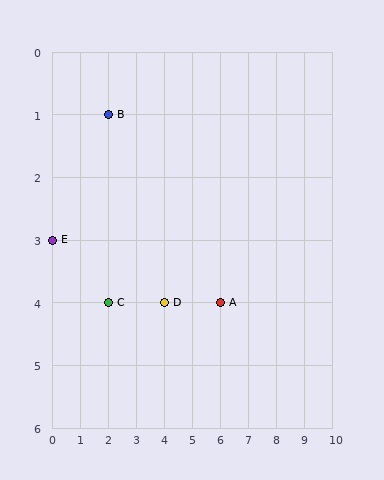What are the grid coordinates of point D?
Point D is at grid coordinates (4, 4).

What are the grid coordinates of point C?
Point C is at grid coordinates (2, 4).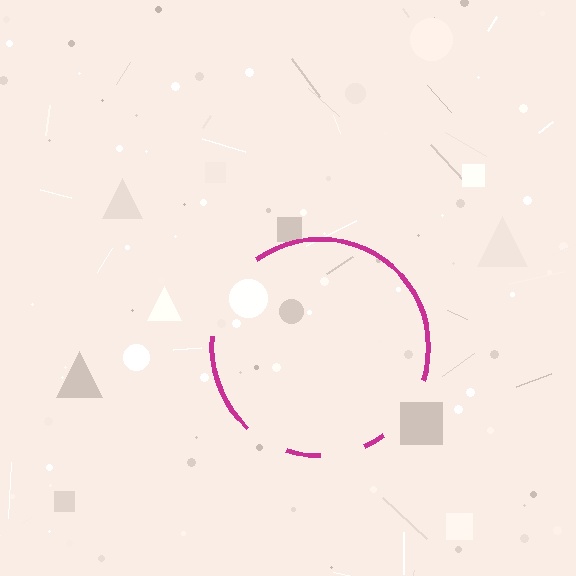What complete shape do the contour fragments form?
The contour fragments form a circle.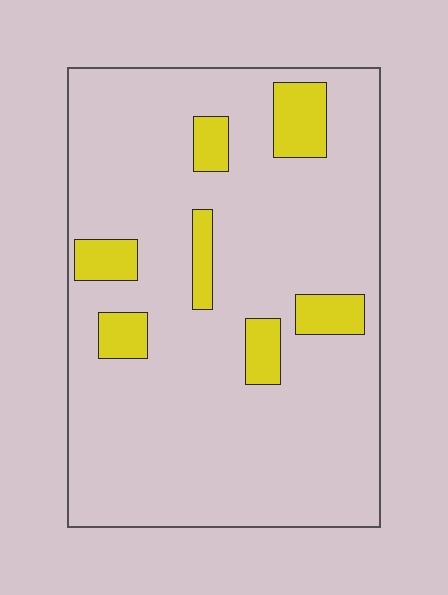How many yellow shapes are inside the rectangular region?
7.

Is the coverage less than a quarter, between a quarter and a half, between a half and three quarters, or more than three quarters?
Less than a quarter.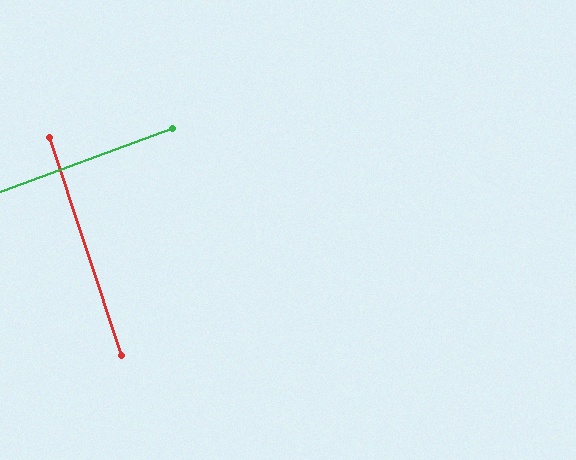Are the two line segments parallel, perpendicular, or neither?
Perpendicular — they meet at approximately 88°.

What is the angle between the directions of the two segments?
Approximately 88 degrees.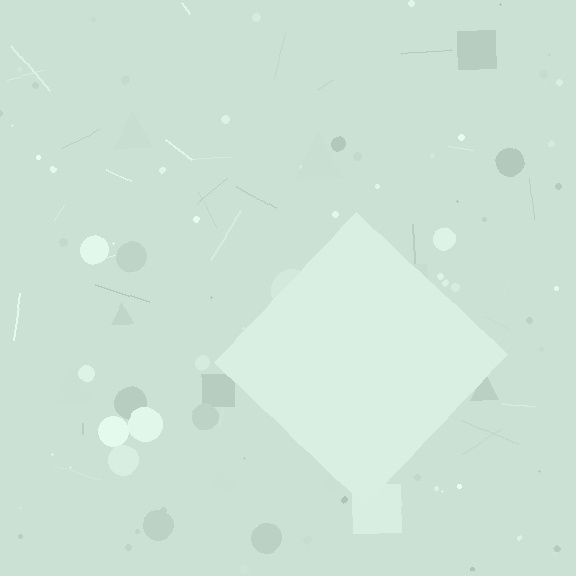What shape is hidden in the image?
A diamond is hidden in the image.